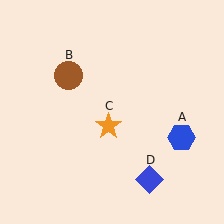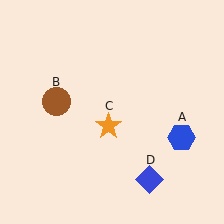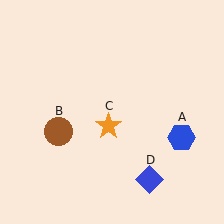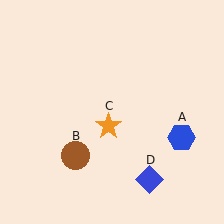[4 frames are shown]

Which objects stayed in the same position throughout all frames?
Blue hexagon (object A) and orange star (object C) and blue diamond (object D) remained stationary.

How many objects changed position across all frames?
1 object changed position: brown circle (object B).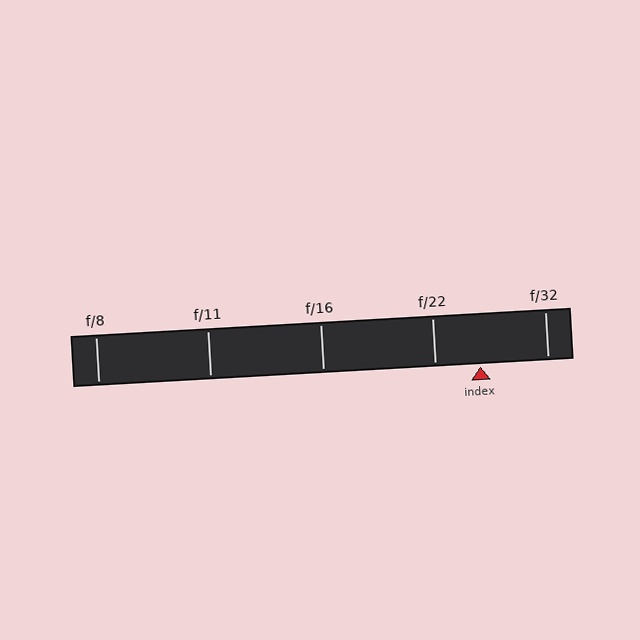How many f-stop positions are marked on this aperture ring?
There are 5 f-stop positions marked.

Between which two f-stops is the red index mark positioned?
The index mark is between f/22 and f/32.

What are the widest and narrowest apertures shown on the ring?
The widest aperture shown is f/8 and the narrowest is f/32.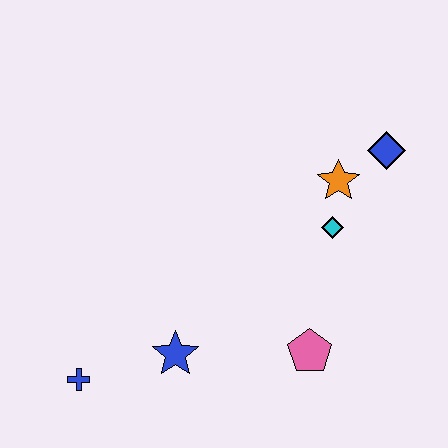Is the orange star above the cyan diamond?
Yes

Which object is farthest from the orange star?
The blue cross is farthest from the orange star.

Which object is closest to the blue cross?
The blue star is closest to the blue cross.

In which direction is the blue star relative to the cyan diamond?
The blue star is to the left of the cyan diamond.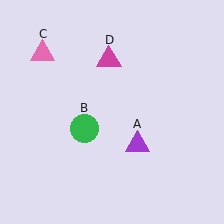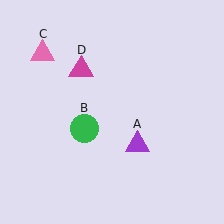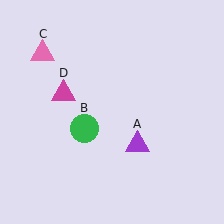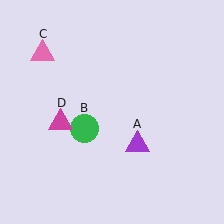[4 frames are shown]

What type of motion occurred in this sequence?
The magenta triangle (object D) rotated counterclockwise around the center of the scene.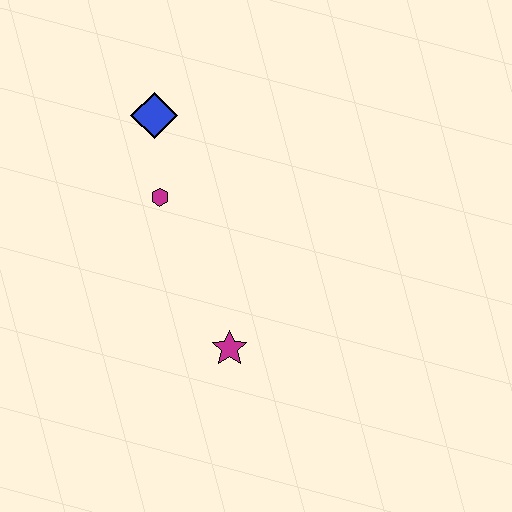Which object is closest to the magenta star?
The magenta hexagon is closest to the magenta star.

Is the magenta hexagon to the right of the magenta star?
No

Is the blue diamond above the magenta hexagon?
Yes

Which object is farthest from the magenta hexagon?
The magenta star is farthest from the magenta hexagon.